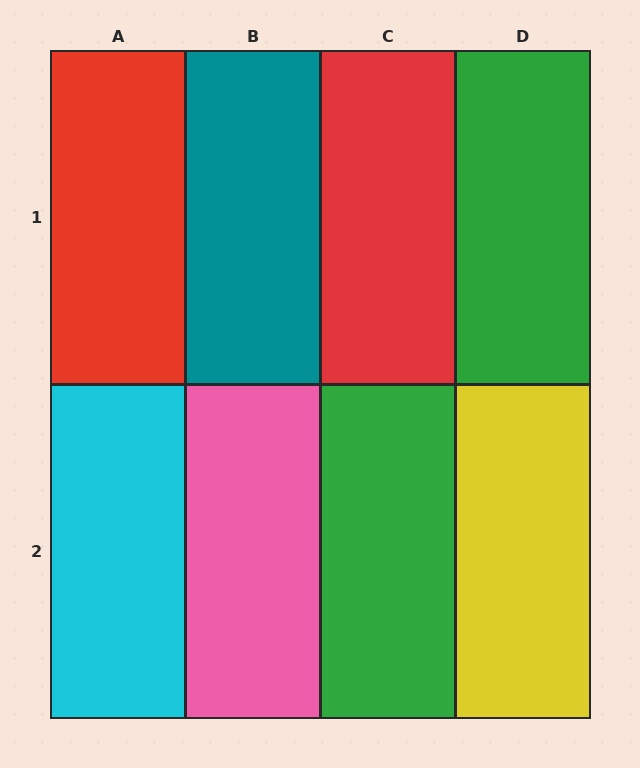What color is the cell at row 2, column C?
Green.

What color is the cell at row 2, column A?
Cyan.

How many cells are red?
2 cells are red.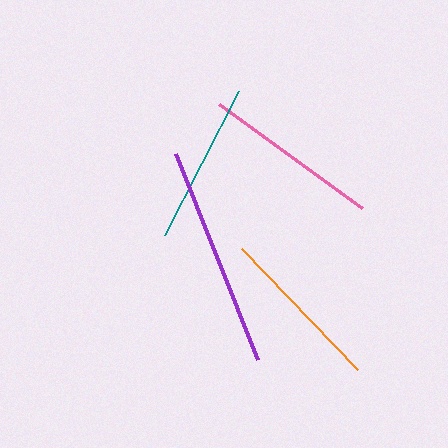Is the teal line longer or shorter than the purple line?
The purple line is longer than the teal line.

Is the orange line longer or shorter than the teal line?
The orange line is longer than the teal line.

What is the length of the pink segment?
The pink segment is approximately 177 pixels long.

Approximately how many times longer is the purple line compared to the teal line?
The purple line is approximately 1.4 times the length of the teal line.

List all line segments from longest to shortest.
From longest to shortest: purple, pink, orange, teal.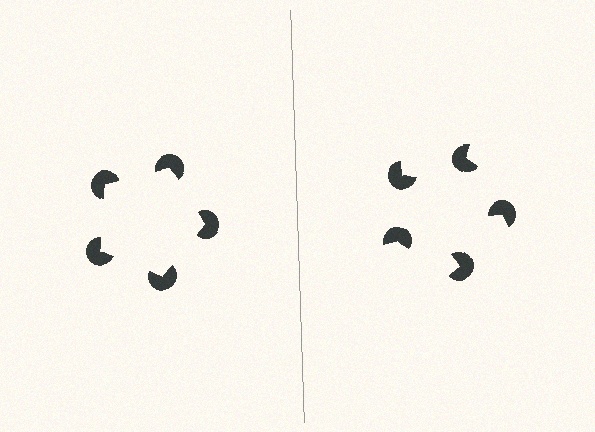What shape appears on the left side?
An illusory pentagon.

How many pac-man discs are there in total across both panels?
10 — 5 on each side.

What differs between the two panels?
The pac-man discs are positioned identically on both sides; only the wedge orientations differ. On the left they align to a pentagon; on the right they are misaligned.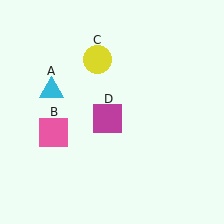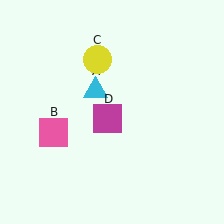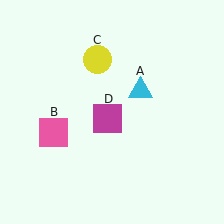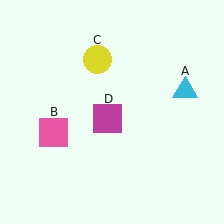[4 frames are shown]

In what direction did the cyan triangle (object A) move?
The cyan triangle (object A) moved right.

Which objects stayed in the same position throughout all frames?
Pink square (object B) and yellow circle (object C) and magenta square (object D) remained stationary.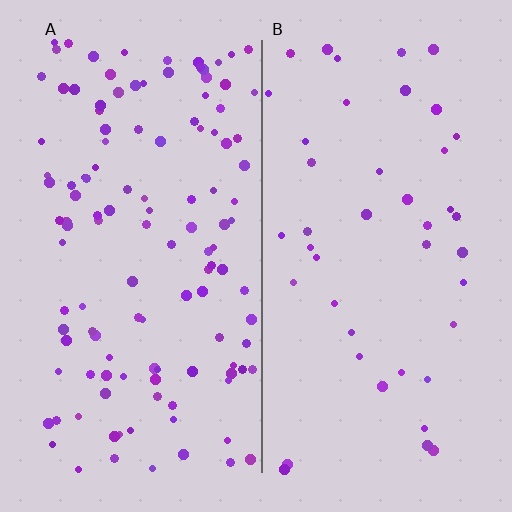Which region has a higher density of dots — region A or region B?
A (the left).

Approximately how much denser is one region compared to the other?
Approximately 2.8× — region A over region B.